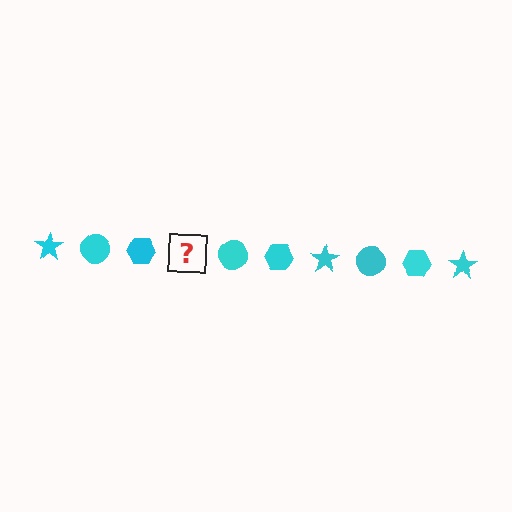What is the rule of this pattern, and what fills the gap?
The rule is that the pattern cycles through star, circle, hexagon shapes in cyan. The gap should be filled with a cyan star.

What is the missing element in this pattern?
The missing element is a cyan star.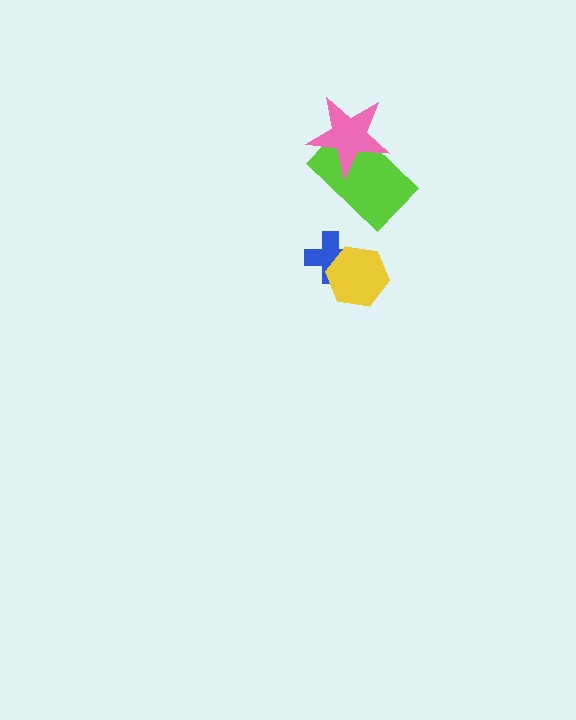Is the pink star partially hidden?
No, no other shape covers it.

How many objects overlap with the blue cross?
1 object overlaps with the blue cross.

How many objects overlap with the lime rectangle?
1 object overlaps with the lime rectangle.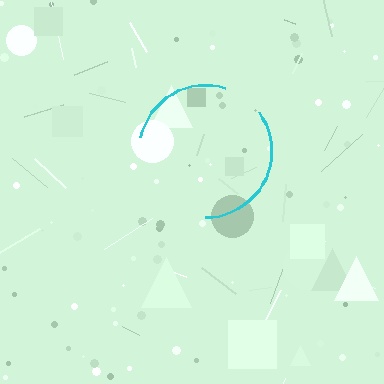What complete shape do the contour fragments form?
The contour fragments form a circle.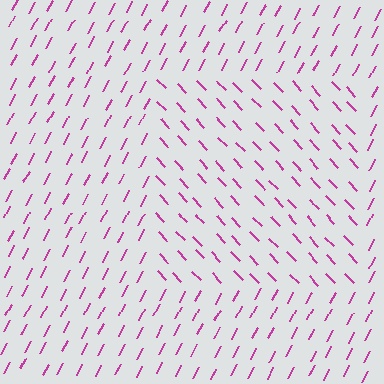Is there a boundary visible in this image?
Yes, there is a texture boundary formed by a change in line orientation.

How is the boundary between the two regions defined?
The boundary is defined purely by a change in line orientation (approximately 71 degrees difference). All lines are the same color and thickness.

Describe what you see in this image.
The image is filled with small magenta line segments. A rectangle region in the image has lines oriented differently from the surrounding lines, creating a visible texture boundary.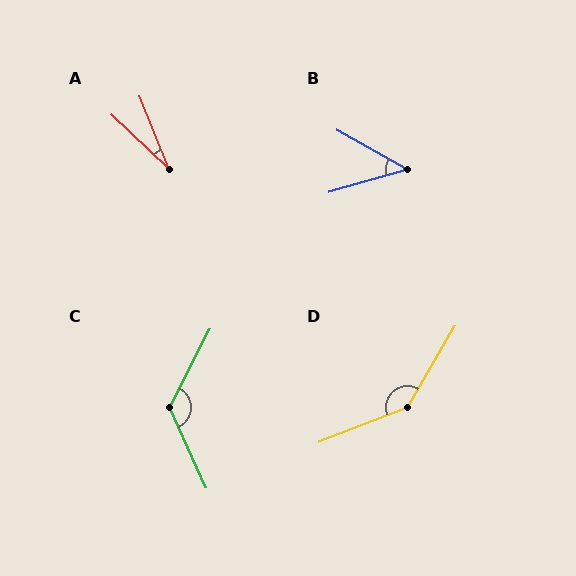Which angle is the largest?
D, at approximately 141 degrees.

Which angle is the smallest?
A, at approximately 25 degrees.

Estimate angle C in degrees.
Approximately 128 degrees.